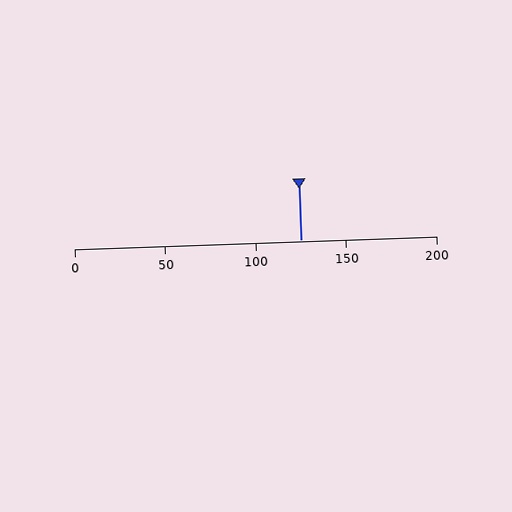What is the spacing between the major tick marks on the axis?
The major ticks are spaced 50 apart.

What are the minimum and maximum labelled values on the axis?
The axis runs from 0 to 200.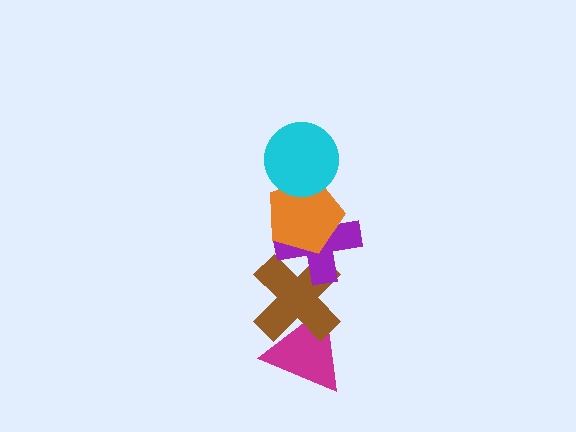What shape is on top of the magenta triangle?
The brown cross is on top of the magenta triangle.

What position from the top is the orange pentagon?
The orange pentagon is 2nd from the top.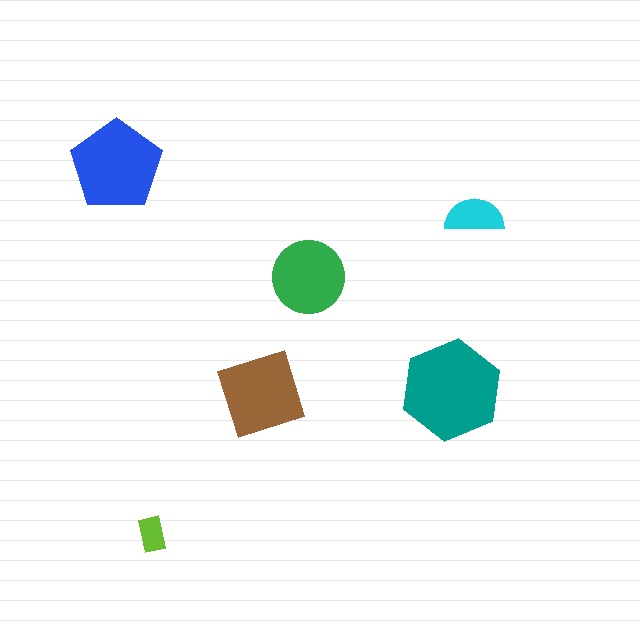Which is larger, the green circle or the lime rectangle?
The green circle.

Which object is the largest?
The teal hexagon.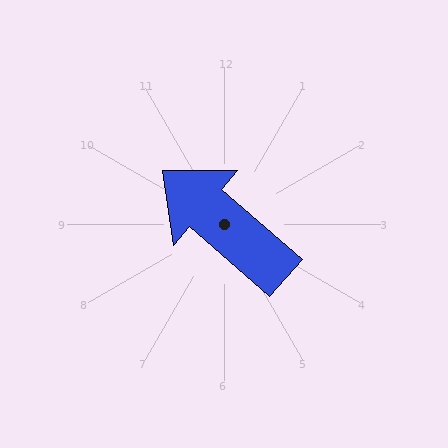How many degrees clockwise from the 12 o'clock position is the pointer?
Approximately 311 degrees.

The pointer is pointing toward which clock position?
Roughly 10 o'clock.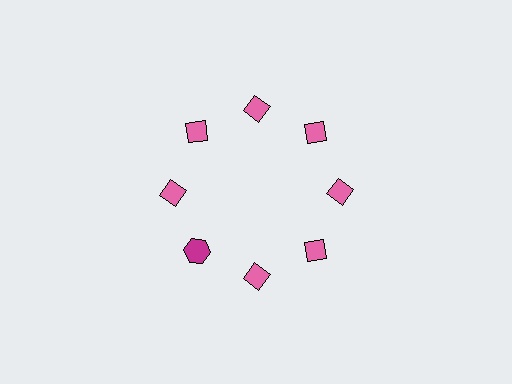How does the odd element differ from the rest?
It differs in both color (magenta instead of pink) and shape (hexagon instead of diamond).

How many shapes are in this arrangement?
There are 8 shapes arranged in a ring pattern.